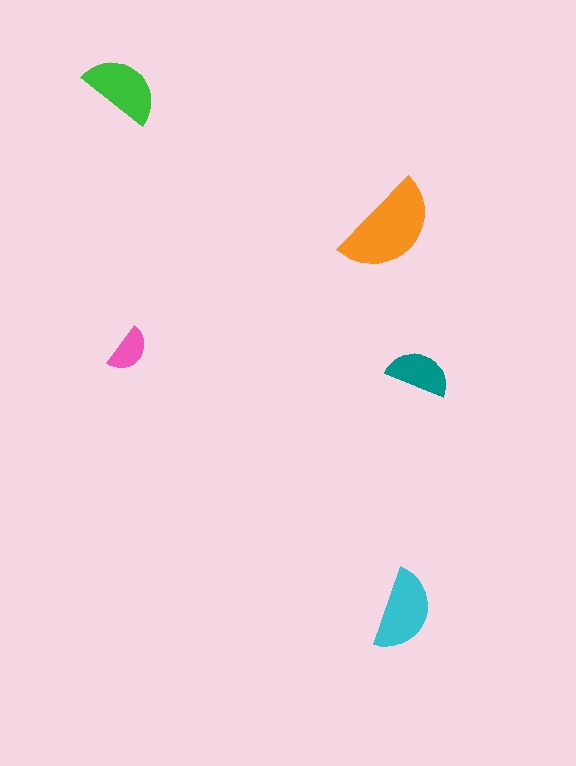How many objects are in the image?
There are 5 objects in the image.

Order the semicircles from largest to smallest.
the orange one, the cyan one, the green one, the teal one, the pink one.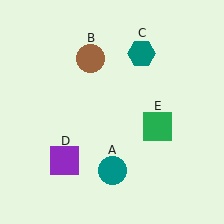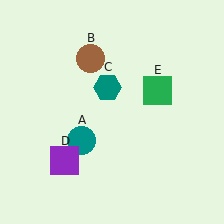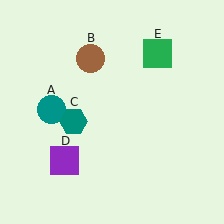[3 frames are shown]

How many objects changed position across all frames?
3 objects changed position: teal circle (object A), teal hexagon (object C), green square (object E).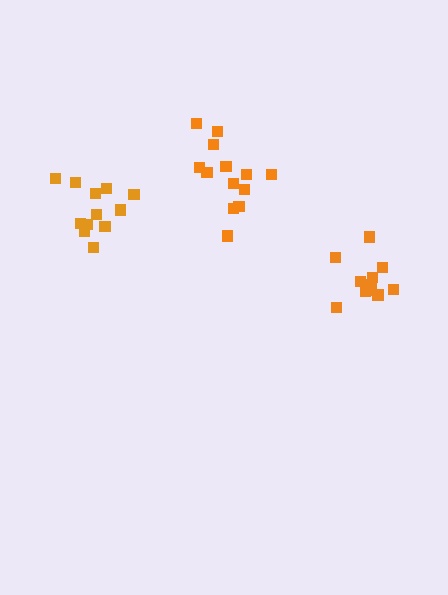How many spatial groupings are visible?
There are 3 spatial groupings.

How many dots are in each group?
Group 1: 13 dots, Group 2: 13 dots, Group 3: 11 dots (37 total).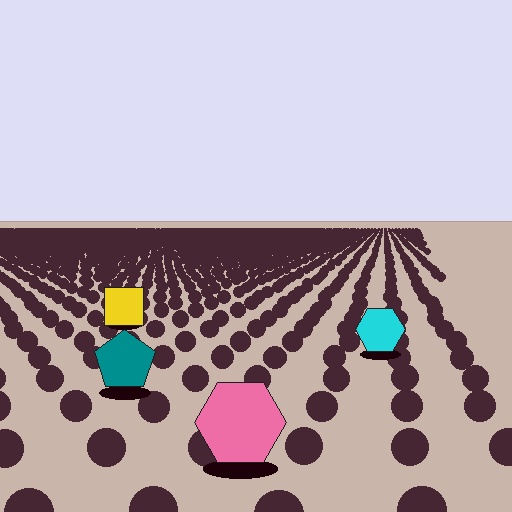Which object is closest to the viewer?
The pink hexagon is closest. The texture marks near it are larger and more spread out.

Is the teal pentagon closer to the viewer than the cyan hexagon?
Yes. The teal pentagon is closer — you can tell from the texture gradient: the ground texture is coarser near it.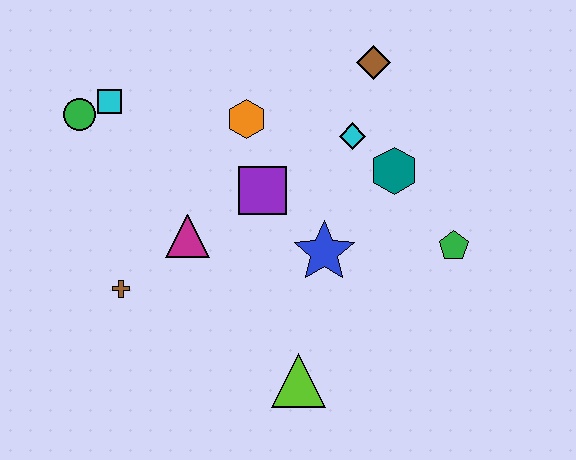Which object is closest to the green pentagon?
The teal hexagon is closest to the green pentagon.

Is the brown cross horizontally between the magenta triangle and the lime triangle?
No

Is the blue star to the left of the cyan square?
No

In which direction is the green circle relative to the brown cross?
The green circle is above the brown cross.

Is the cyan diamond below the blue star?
No